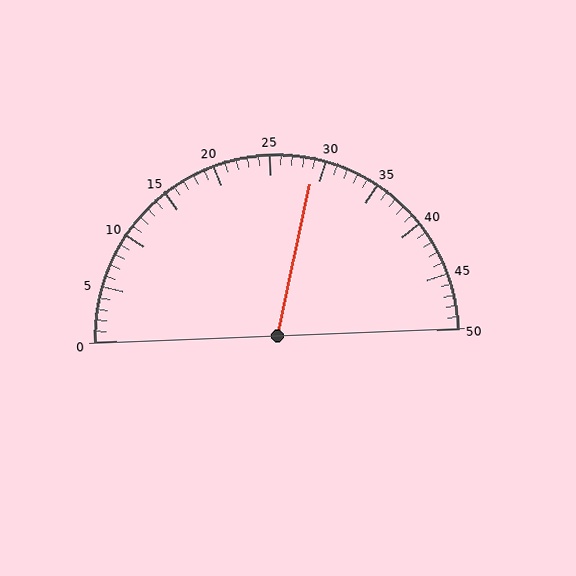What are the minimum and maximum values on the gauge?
The gauge ranges from 0 to 50.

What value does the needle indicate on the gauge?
The needle indicates approximately 29.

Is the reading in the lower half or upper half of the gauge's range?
The reading is in the upper half of the range (0 to 50).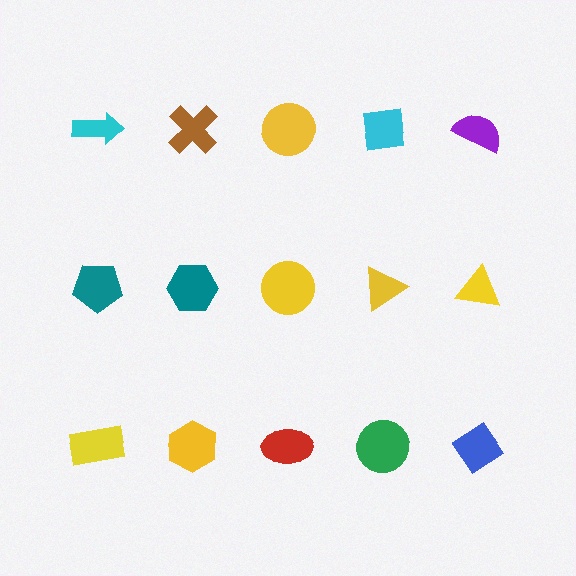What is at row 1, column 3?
A yellow circle.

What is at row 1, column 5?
A purple semicircle.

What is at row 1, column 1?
A cyan arrow.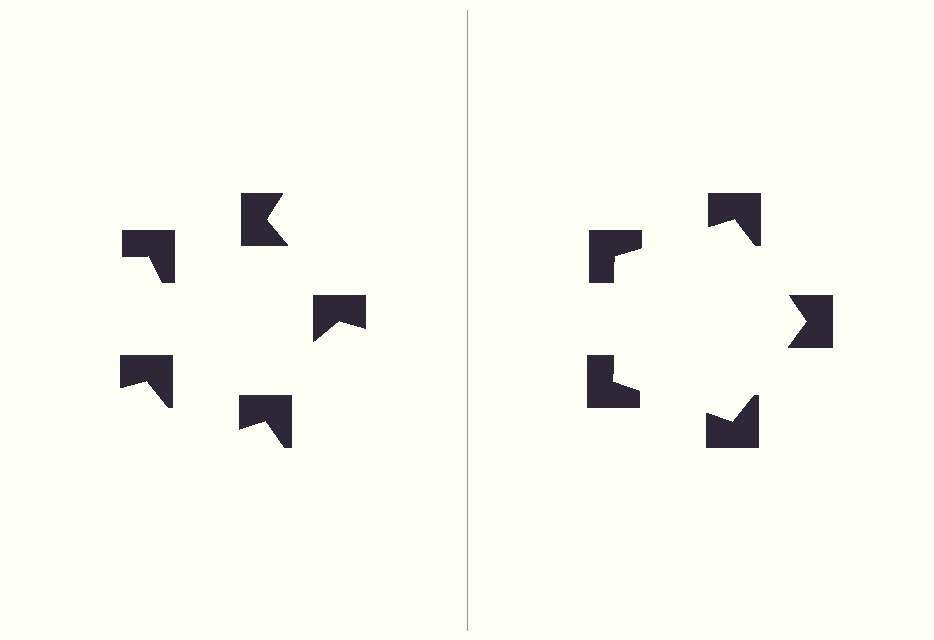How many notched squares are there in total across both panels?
10 — 5 on each side.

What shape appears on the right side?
An illusory pentagon.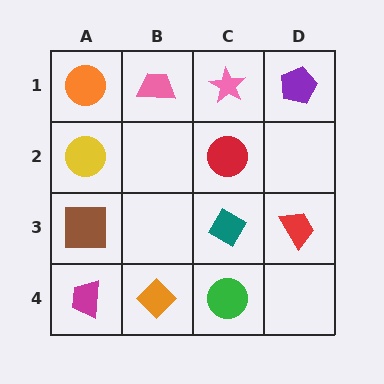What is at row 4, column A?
A magenta trapezoid.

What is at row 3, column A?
A brown square.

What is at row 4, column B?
An orange diamond.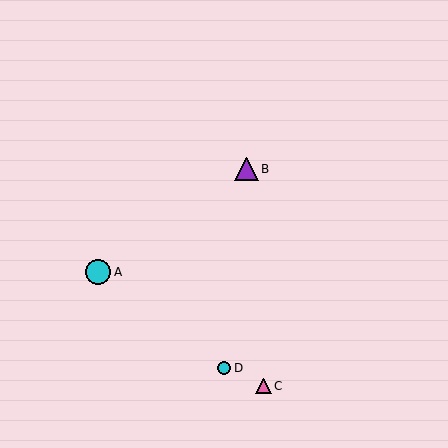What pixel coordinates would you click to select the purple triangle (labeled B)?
Click at (246, 169) to select the purple triangle B.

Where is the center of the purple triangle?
The center of the purple triangle is at (246, 169).